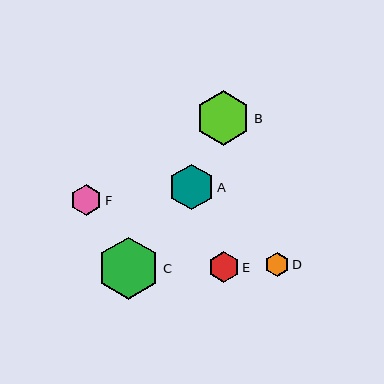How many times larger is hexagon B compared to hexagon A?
Hexagon B is approximately 1.2 times the size of hexagon A.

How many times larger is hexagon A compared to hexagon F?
Hexagon A is approximately 1.4 times the size of hexagon F.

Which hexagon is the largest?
Hexagon C is the largest with a size of approximately 63 pixels.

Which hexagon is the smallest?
Hexagon D is the smallest with a size of approximately 25 pixels.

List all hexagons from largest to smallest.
From largest to smallest: C, B, A, F, E, D.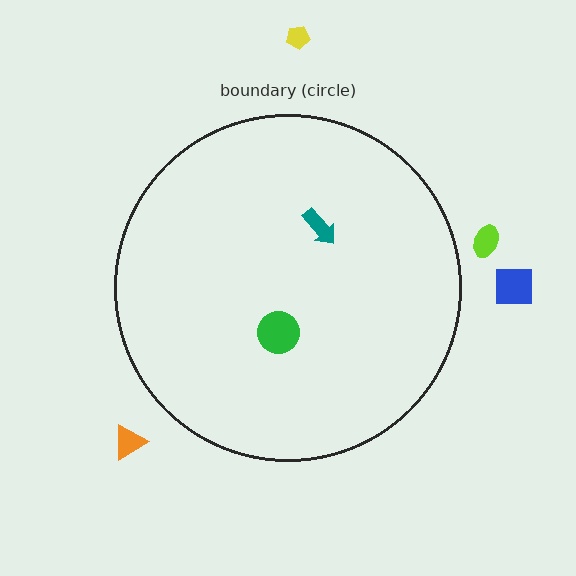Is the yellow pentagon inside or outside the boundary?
Outside.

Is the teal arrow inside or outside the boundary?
Inside.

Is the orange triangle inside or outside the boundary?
Outside.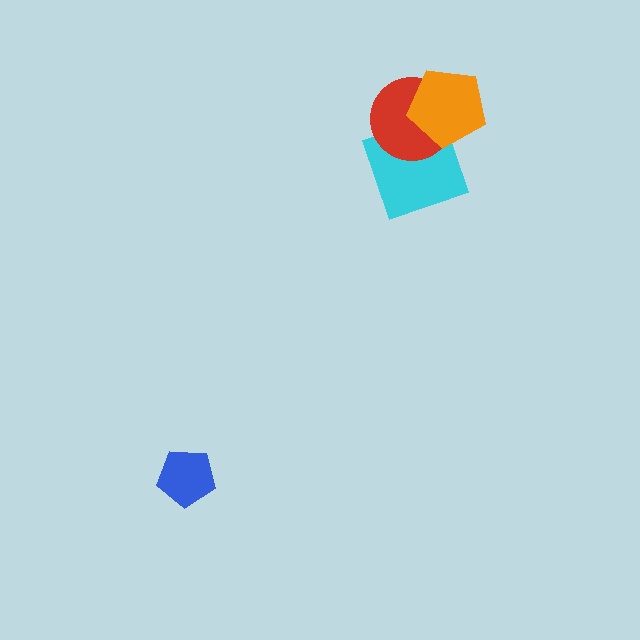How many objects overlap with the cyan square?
2 objects overlap with the cyan square.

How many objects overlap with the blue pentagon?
0 objects overlap with the blue pentagon.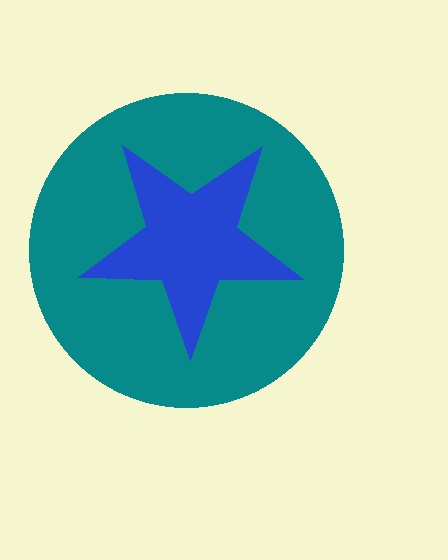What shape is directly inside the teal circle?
The blue star.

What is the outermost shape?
The teal circle.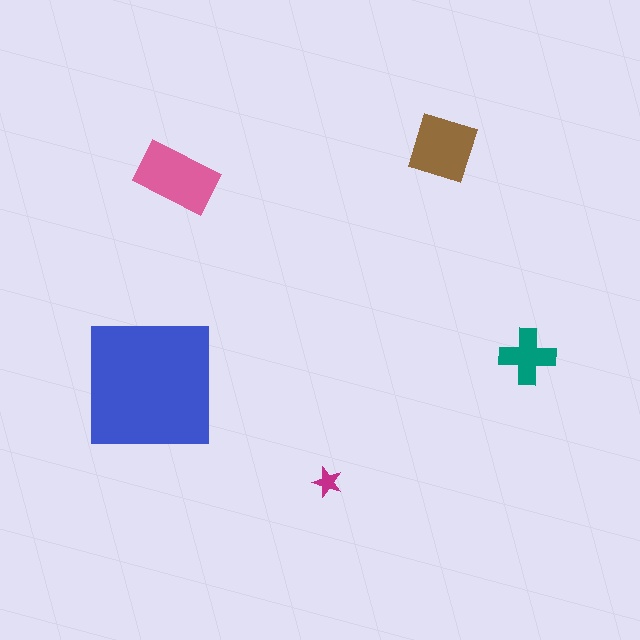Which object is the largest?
The blue square.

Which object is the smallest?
The magenta star.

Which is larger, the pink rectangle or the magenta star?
The pink rectangle.